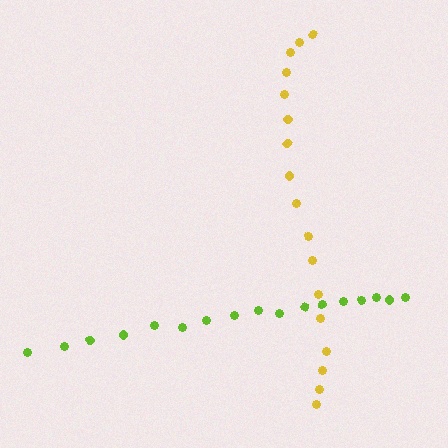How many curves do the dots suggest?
There are 2 distinct paths.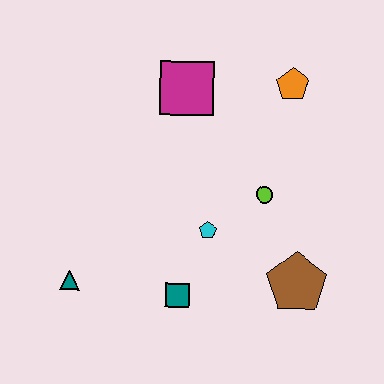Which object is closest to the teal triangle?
The teal square is closest to the teal triangle.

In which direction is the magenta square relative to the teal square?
The magenta square is above the teal square.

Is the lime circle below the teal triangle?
No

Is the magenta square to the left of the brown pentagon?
Yes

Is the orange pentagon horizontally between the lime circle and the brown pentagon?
Yes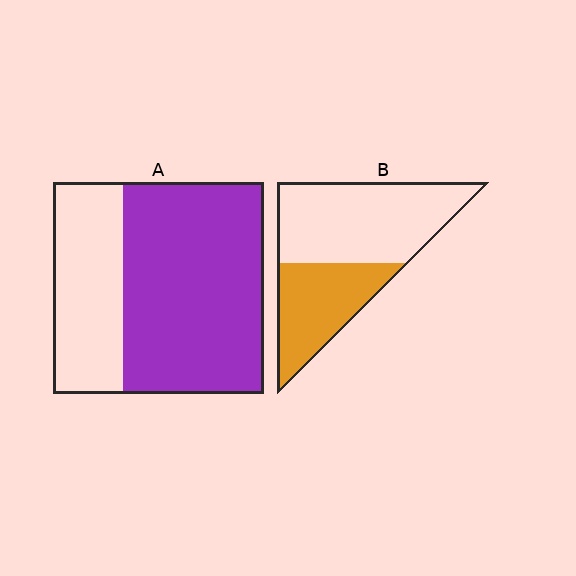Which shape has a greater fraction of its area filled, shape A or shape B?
Shape A.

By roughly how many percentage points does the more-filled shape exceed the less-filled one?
By roughly 30 percentage points (A over B).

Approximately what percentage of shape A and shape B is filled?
A is approximately 65% and B is approximately 40%.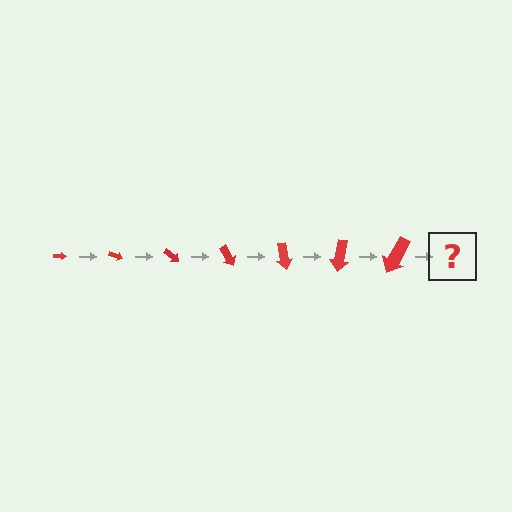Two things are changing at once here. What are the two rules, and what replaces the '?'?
The two rules are that the arrow grows larger each step and it rotates 20 degrees each step. The '?' should be an arrow, larger than the previous one and rotated 140 degrees from the start.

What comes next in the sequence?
The next element should be an arrow, larger than the previous one and rotated 140 degrees from the start.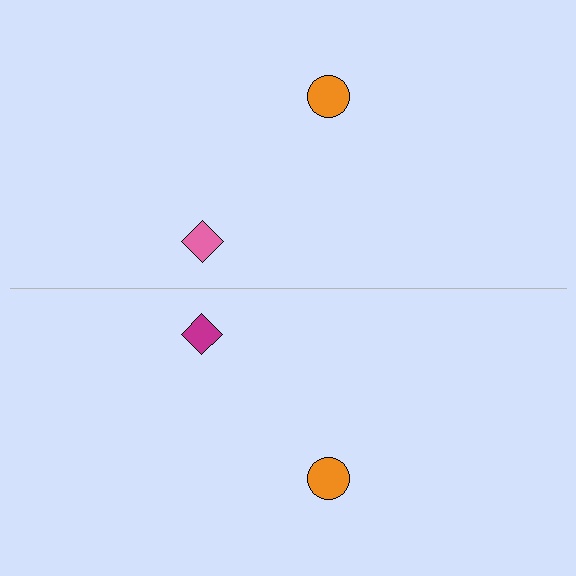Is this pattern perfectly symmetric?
No, the pattern is not perfectly symmetric. The magenta diamond on the bottom side breaks the symmetry — its mirror counterpart is pink.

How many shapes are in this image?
There are 4 shapes in this image.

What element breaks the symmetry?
The magenta diamond on the bottom side breaks the symmetry — its mirror counterpart is pink.